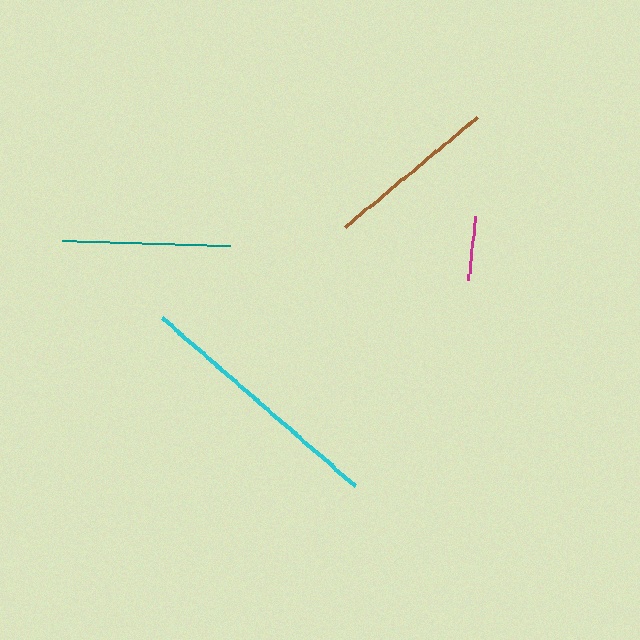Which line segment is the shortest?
The magenta line is the shortest at approximately 65 pixels.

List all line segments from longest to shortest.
From longest to shortest: cyan, brown, teal, magenta.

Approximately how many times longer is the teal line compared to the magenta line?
The teal line is approximately 2.6 times the length of the magenta line.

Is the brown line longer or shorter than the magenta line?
The brown line is longer than the magenta line.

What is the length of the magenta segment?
The magenta segment is approximately 65 pixels long.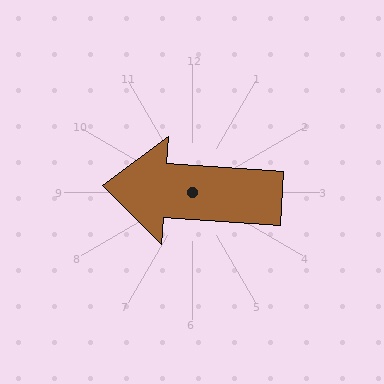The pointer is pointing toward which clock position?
Roughly 9 o'clock.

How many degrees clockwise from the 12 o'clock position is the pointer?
Approximately 274 degrees.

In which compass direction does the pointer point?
West.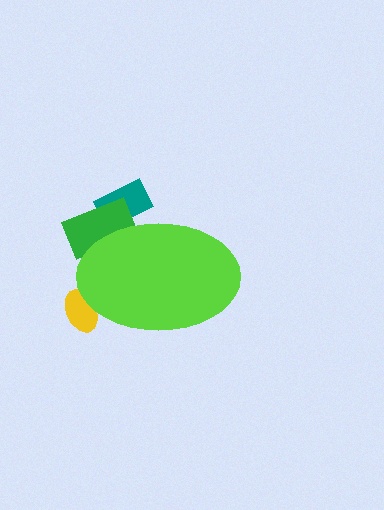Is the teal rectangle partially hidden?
Yes, the teal rectangle is partially hidden behind the lime ellipse.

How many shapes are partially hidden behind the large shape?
3 shapes are partially hidden.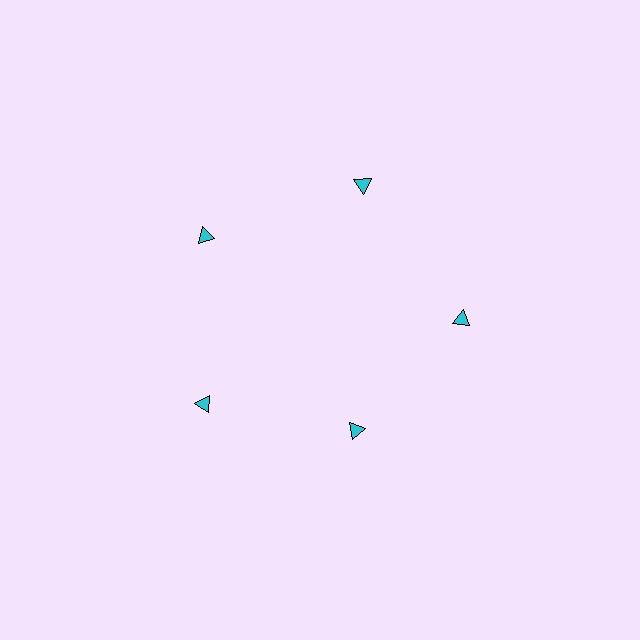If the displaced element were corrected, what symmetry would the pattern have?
It would have 5-fold rotational symmetry — the pattern would map onto itself every 72 degrees.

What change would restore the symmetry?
The symmetry would be restored by moving it outward, back onto the ring so that all 5 triangles sit at equal angles and equal distance from the center.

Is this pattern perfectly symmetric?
No. The 5 cyan triangles are arranged in a ring, but one element near the 5 o'clock position is pulled inward toward the center, breaking the 5-fold rotational symmetry.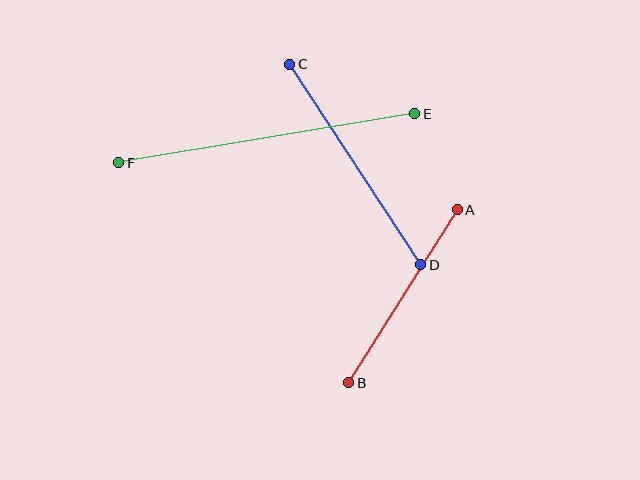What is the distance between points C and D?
The distance is approximately 239 pixels.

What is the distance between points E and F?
The distance is approximately 300 pixels.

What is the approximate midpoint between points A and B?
The midpoint is at approximately (403, 296) pixels.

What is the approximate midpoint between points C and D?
The midpoint is at approximately (355, 165) pixels.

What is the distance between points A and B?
The distance is approximately 204 pixels.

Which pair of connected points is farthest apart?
Points E and F are farthest apart.